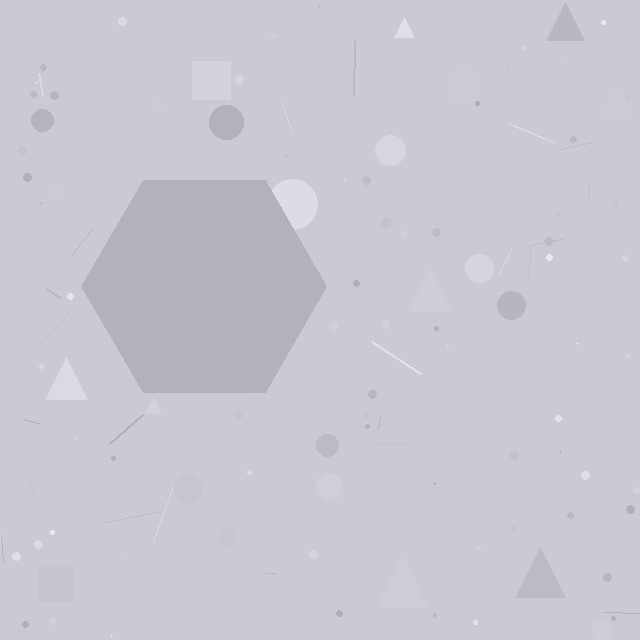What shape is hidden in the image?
A hexagon is hidden in the image.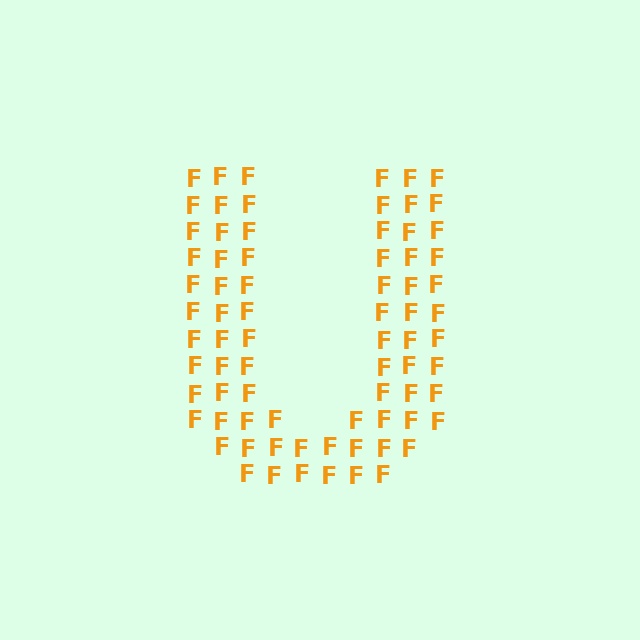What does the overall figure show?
The overall figure shows the letter U.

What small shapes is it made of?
It is made of small letter F's.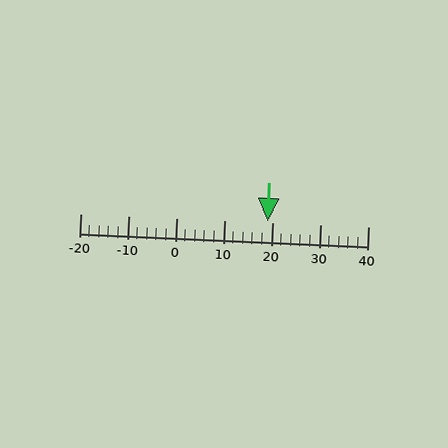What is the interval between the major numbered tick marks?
The major tick marks are spaced 10 units apart.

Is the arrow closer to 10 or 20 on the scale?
The arrow is closer to 20.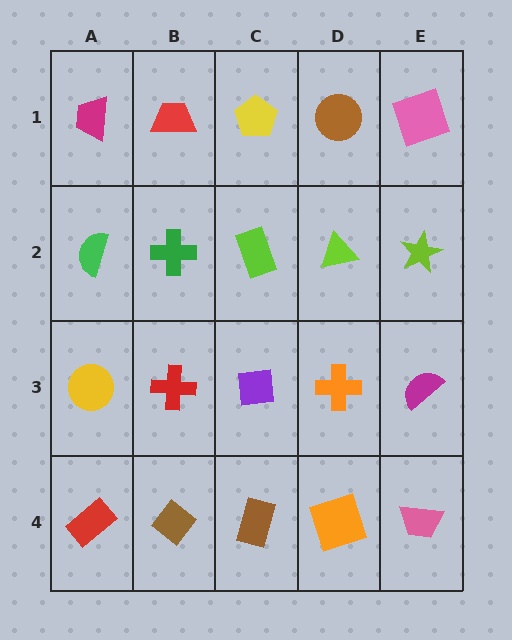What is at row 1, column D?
A brown circle.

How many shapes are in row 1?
5 shapes.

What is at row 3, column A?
A yellow circle.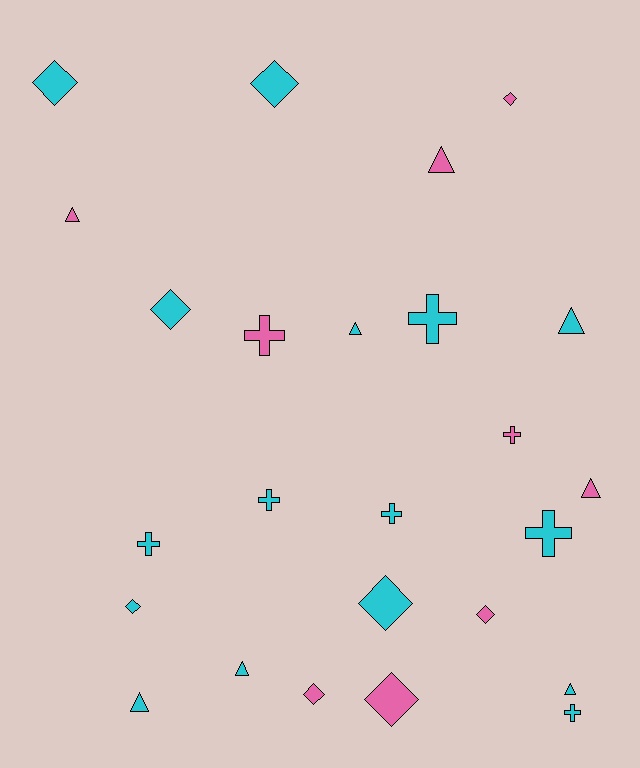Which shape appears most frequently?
Diamond, with 9 objects.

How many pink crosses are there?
There are 2 pink crosses.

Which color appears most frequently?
Cyan, with 16 objects.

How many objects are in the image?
There are 25 objects.